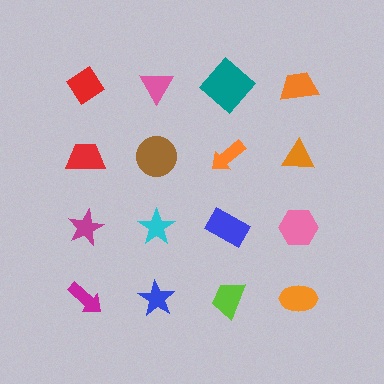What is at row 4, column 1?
A magenta arrow.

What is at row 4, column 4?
An orange ellipse.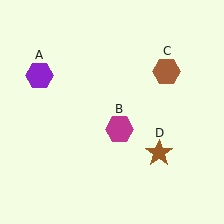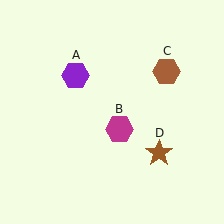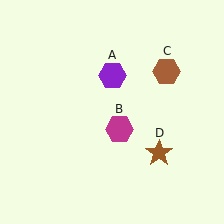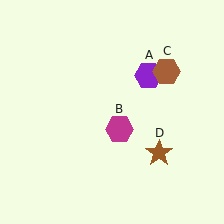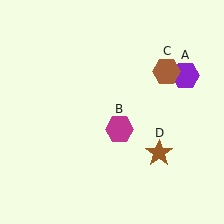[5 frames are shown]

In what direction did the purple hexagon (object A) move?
The purple hexagon (object A) moved right.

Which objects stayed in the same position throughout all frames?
Magenta hexagon (object B) and brown hexagon (object C) and brown star (object D) remained stationary.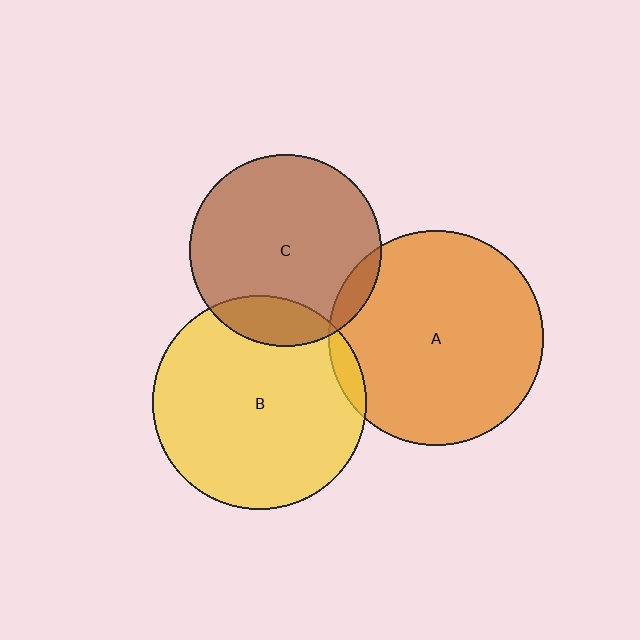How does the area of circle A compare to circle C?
Approximately 1.3 times.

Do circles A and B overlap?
Yes.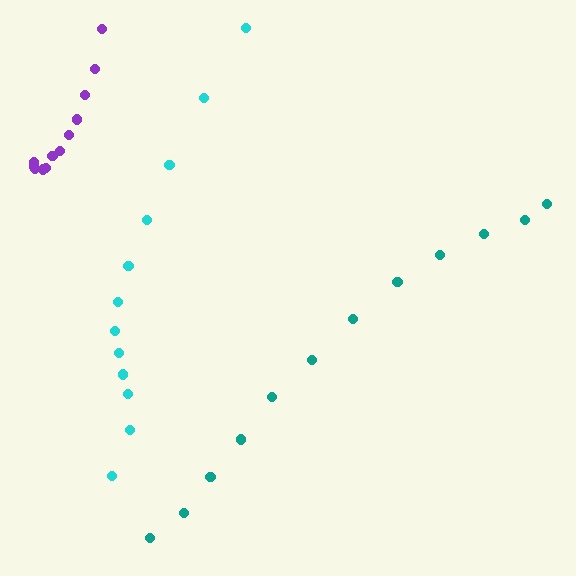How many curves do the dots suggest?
There are 3 distinct paths.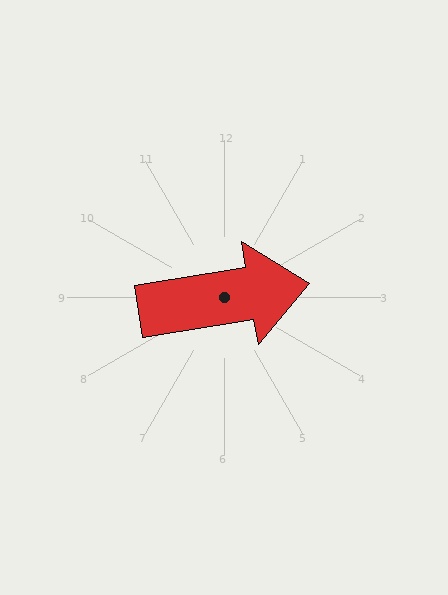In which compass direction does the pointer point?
East.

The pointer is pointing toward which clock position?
Roughly 3 o'clock.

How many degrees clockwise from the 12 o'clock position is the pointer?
Approximately 81 degrees.